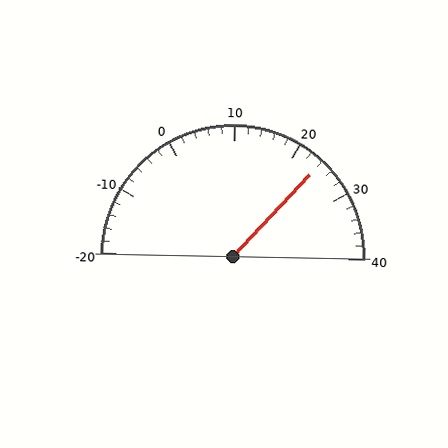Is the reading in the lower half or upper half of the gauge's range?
The reading is in the upper half of the range (-20 to 40).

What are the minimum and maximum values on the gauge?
The gauge ranges from -20 to 40.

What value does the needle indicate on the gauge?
The needle indicates approximately 24.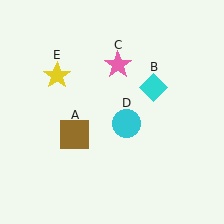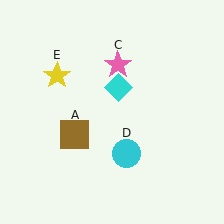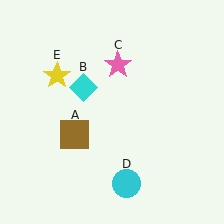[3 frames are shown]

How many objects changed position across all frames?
2 objects changed position: cyan diamond (object B), cyan circle (object D).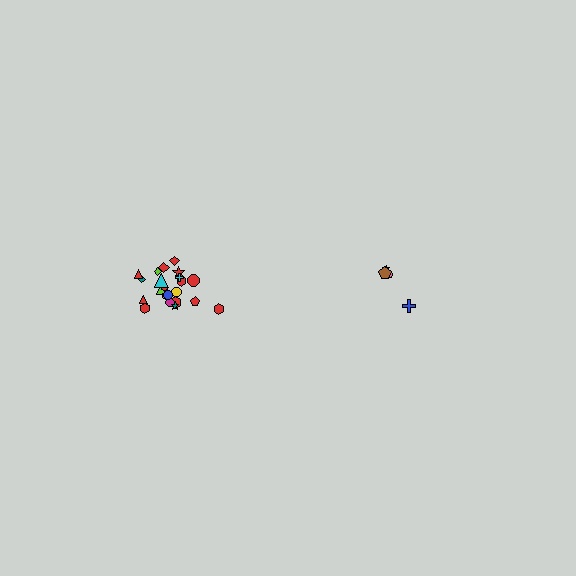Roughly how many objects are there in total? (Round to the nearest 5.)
Roughly 25 objects in total.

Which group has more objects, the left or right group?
The left group.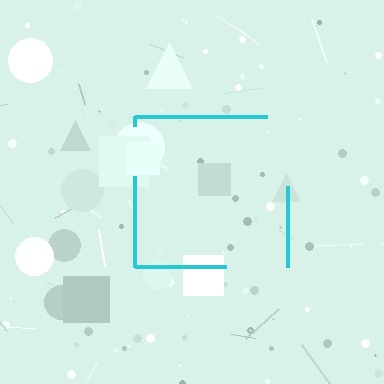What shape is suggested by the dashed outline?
The dashed outline suggests a square.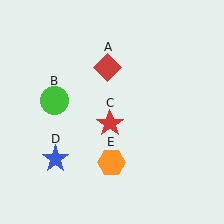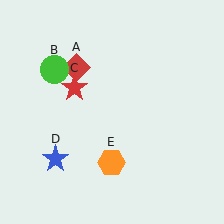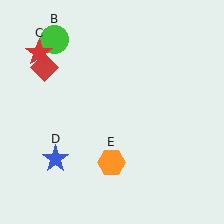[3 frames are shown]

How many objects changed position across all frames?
3 objects changed position: red diamond (object A), green circle (object B), red star (object C).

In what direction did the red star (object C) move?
The red star (object C) moved up and to the left.